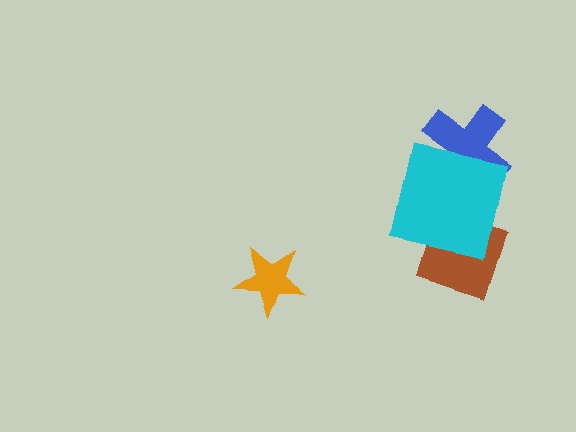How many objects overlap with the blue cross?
1 object overlaps with the blue cross.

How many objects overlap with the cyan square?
2 objects overlap with the cyan square.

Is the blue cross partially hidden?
Yes, it is partially covered by another shape.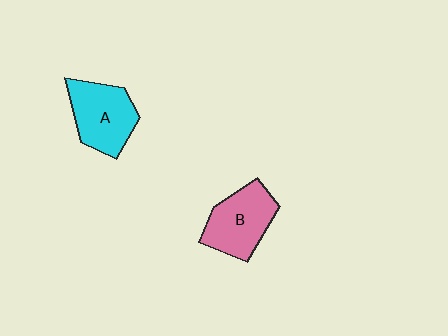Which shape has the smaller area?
Shape A (cyan).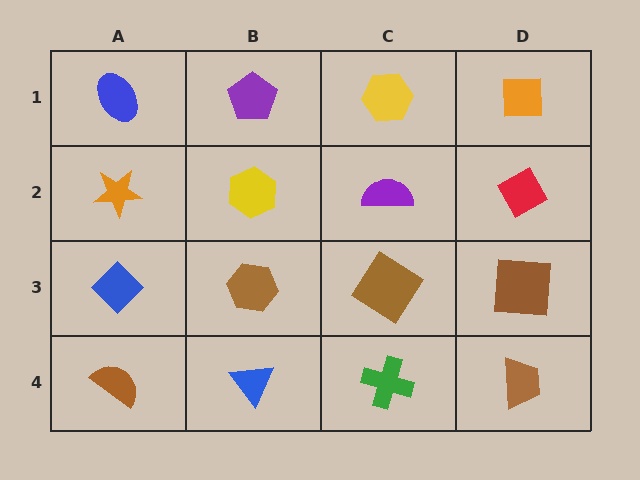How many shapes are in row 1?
4 shapes.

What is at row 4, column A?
A brown semicircle.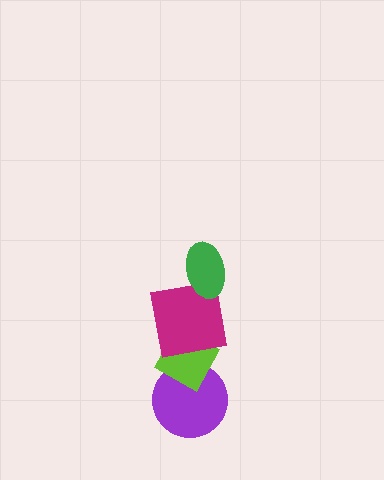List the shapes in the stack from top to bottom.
From top to bottom: the green ellipse, the magenta square, the lime diamond, the purple circle.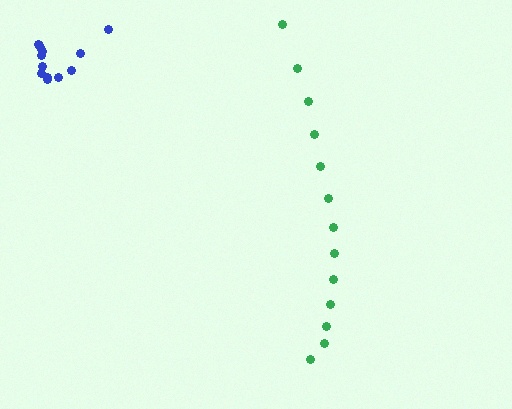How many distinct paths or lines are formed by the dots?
There are 2 distinct paths.